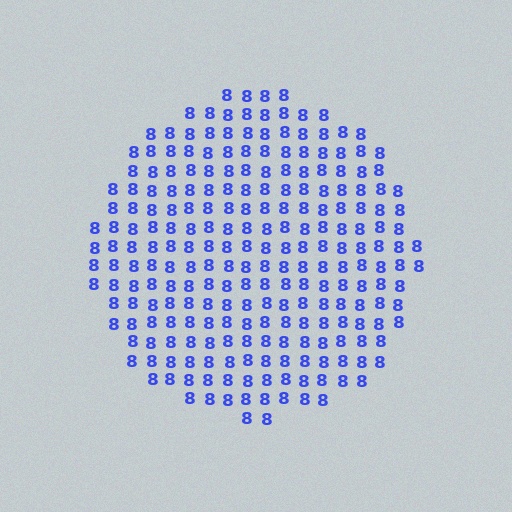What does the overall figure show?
The overall figure shows a circle.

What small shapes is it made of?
It is made of small digit 8's.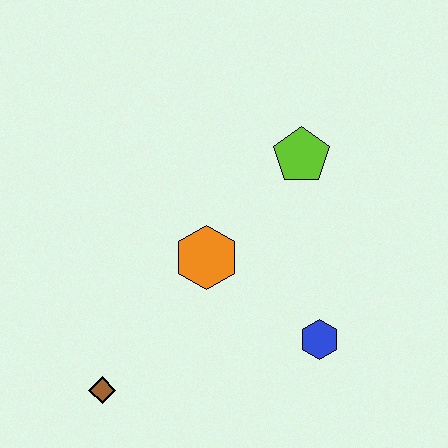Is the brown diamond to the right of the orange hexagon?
No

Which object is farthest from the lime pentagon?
The brown diamond is farthest from the lime pentagon.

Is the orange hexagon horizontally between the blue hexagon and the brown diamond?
Yes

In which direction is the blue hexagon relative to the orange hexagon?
The blue hexagon is to the right of the orange hexagon.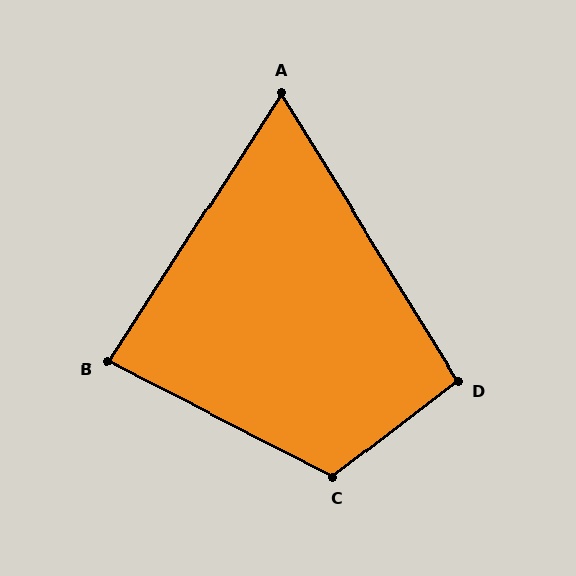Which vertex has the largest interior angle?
C, at approximately 115 degrees.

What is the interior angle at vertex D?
Approximately 96 degrees (obtuse).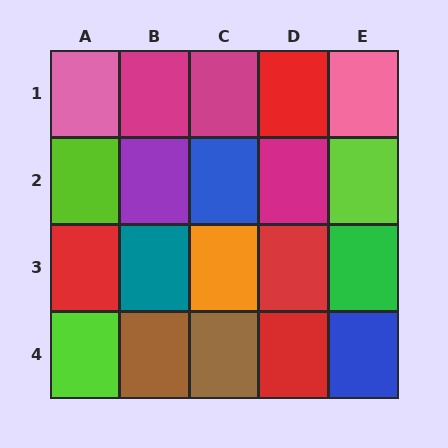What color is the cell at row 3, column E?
Green.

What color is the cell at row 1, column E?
Pink.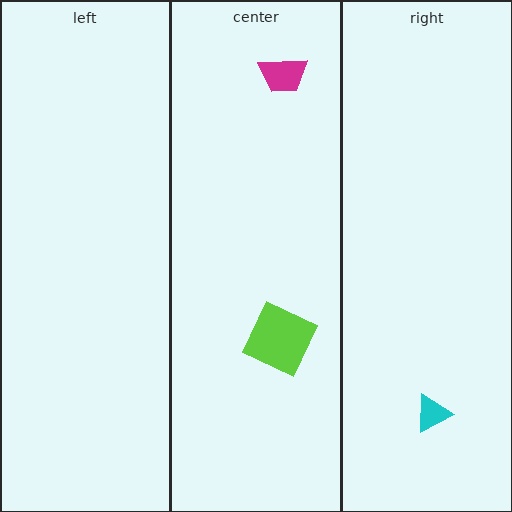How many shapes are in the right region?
1.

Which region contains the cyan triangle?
The right region.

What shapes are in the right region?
The cyan triangle.